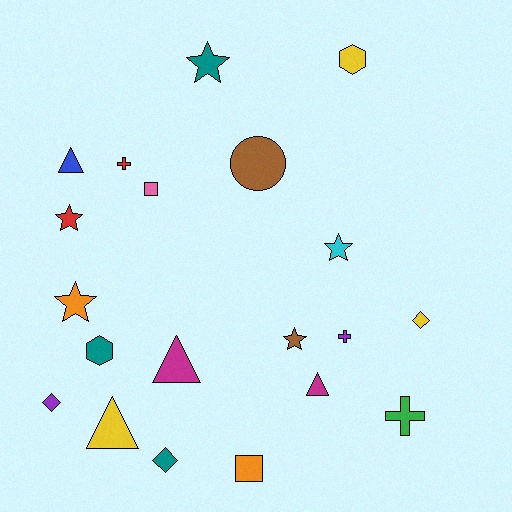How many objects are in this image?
There are 20 objects.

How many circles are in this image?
There is 1 circle.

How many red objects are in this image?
There are 2 red objects.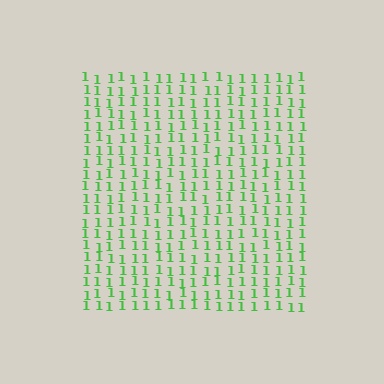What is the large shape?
The large shape is a square.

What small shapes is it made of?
It is made of small digit 1's.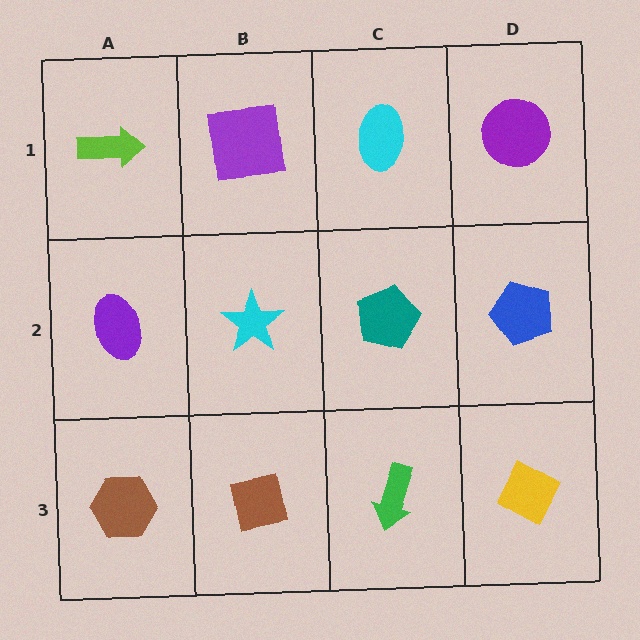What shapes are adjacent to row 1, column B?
A cyan star (row 2, column B), a lime arrow (row 1, column A), a cyan ellipse (row 1, column C).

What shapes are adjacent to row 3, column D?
A blue pentagon (row 2, column D), a green arrow (row 3, column C).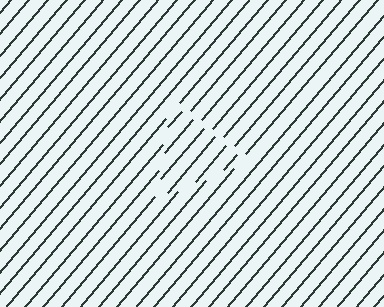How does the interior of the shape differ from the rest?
The interior of the shape contains the same grating, shifted by half a period — the contour is defined by the phase discontinuity where line-ends from the inner and outer gratings abut.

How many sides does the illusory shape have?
3 sides — the line-ends trace a triangle.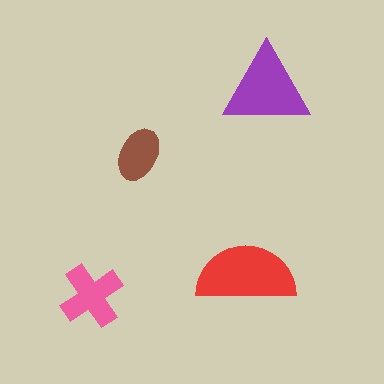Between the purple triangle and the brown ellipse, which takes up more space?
The purple triangle.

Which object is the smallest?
The brown ellipse.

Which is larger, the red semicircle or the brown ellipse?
The red semicircle.